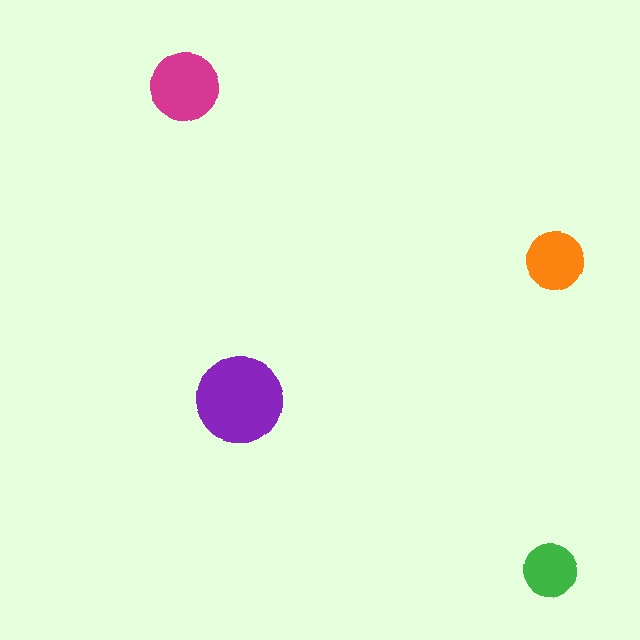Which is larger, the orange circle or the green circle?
The orange one.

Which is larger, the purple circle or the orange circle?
The purple one.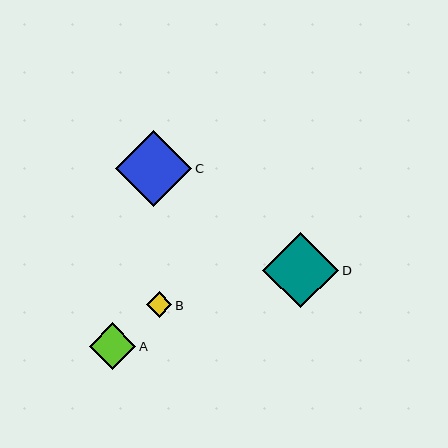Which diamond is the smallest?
Diamond B is the smallest with a size of approximately 26 pixels.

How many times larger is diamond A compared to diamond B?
Diamond A is approximately 1.8 times the size of diamond B.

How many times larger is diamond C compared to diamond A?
Diamond C is approximately 1.7 times the size of diamond A.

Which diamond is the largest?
Diamond C is the largest with a size of approximately 77 pixels.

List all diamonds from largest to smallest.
From largest to smallest: C, D, A, B.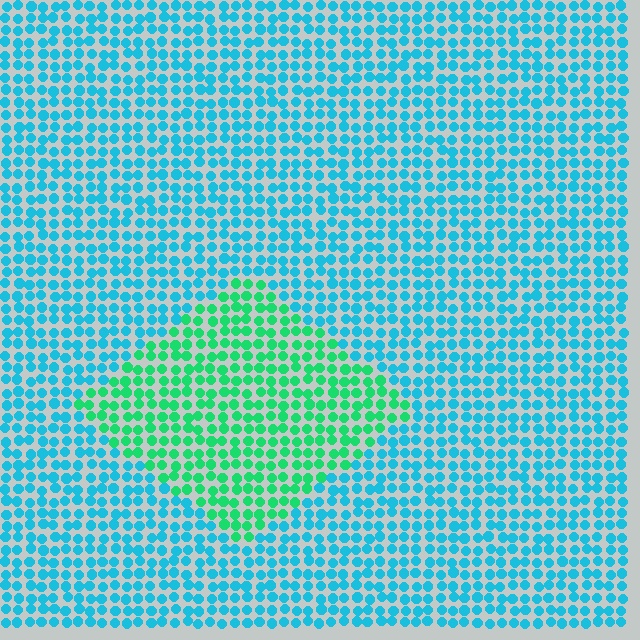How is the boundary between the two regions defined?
The boundary is defined purely by a slight shift in hue (about 43 degrees). Spacing, size, and orientation are identical on both sides.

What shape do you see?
I see a diamond.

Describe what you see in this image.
The image is filled with small cyan elements in a uniform arrangement. A diamond-shaped region is visible where the elements are tinted to a slightly different hue, forming a subtle color boundary.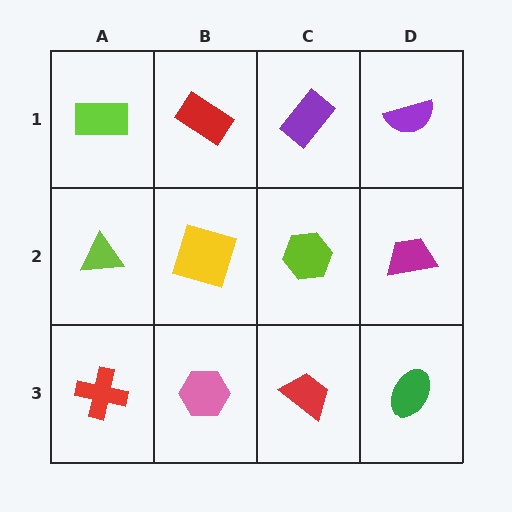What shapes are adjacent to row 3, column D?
A magenta trapezoid (row 2, column D), a red trapezoid (row 3, column C).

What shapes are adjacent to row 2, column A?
A lime rectangle (row 1, column A), a red cross (row 3, column A), a yellow square (row 2, column B).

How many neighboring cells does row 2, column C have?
4.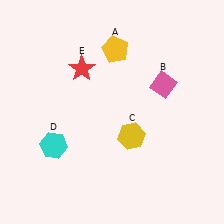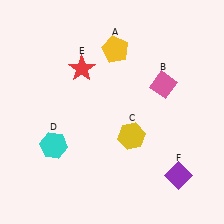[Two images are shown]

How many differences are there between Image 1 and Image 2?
There is 1 difference between the two images.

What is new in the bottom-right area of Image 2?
A purple diamond (F) was added in the bottom-right area of Image 2.